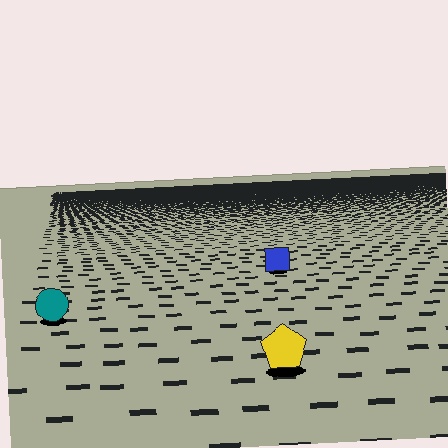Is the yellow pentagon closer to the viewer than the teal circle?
Yes. The yellow pentagon is closer — you can tell from the texture gradient: the ground texture is coarser near it.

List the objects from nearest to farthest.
From nearest to farthest: the yellow pentagon, the teal circle, the blue square.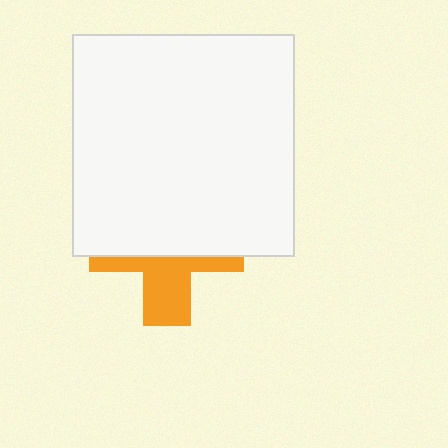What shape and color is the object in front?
The object in front is a white square.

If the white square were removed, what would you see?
You would see the complete orange cross.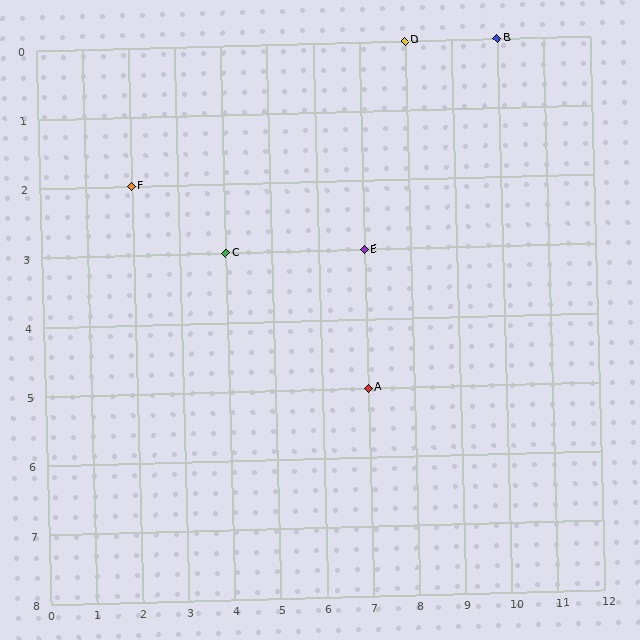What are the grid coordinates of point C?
Point C is at grid coordinates (4, 3).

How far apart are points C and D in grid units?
Points C and D are 4 columns and 3 rows apart (about 5.0 grid units diagonally).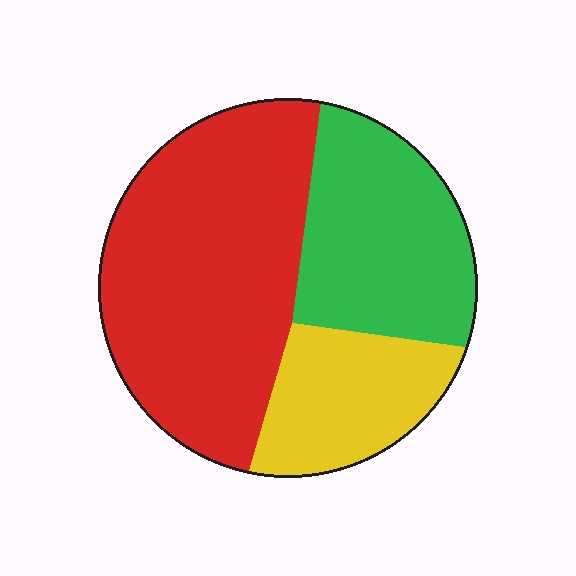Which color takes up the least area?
Yellow, at roughly 20%.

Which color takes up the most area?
Red, at roughly 50%.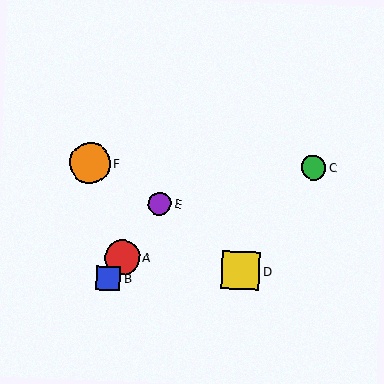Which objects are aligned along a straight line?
Objects A, B, E are aligned along a straight line.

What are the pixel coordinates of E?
Object E is at (160, 204).